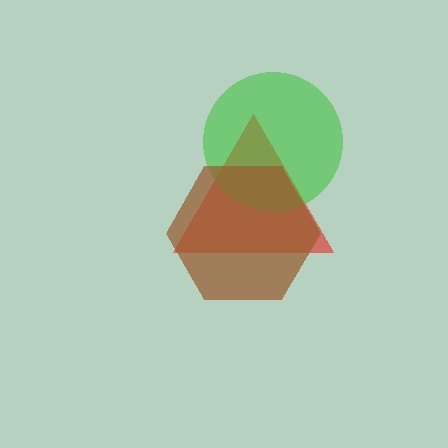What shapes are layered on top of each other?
The layered shapes are: a red triangle, a green circle, a brown hexagon.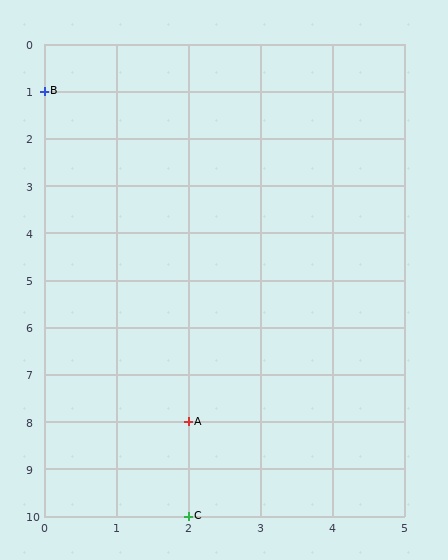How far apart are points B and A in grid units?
Points B and A are 2 columns and 7 rows apart (about 7.3 grid units diagonally).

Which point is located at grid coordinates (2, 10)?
Point C is at (2, 10).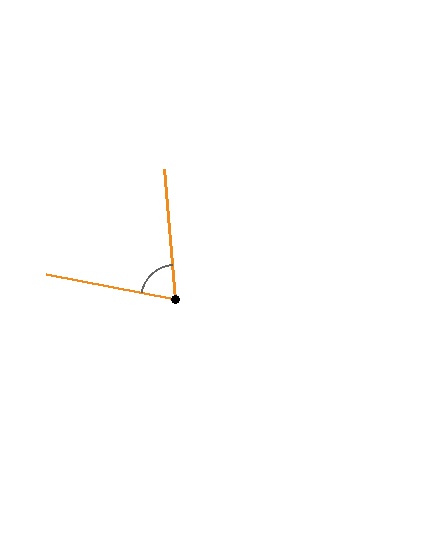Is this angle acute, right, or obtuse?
It is acute.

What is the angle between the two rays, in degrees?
Approximately 75 degrees.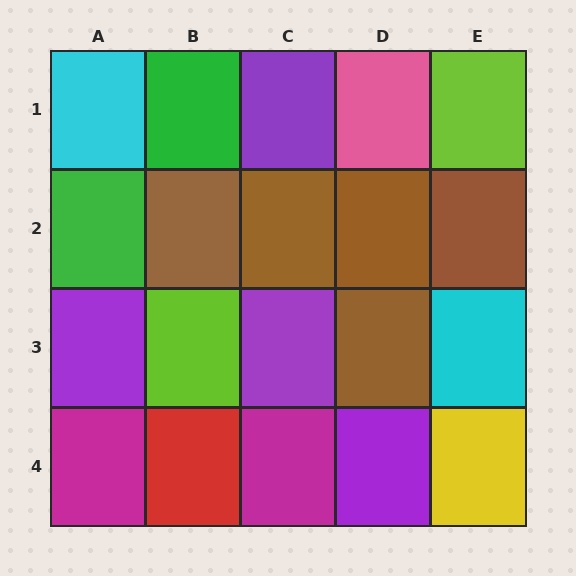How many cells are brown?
5 cells are brown.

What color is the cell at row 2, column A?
Green.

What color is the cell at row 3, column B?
Lime.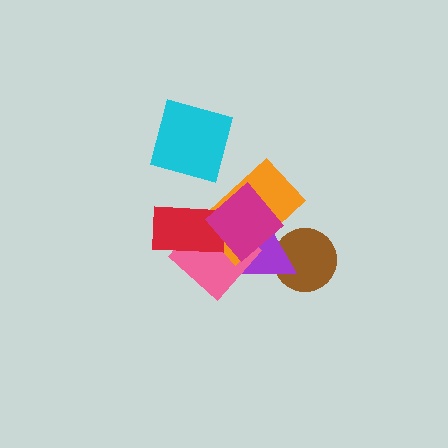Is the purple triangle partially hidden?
Yes, it is partially covered by another shape.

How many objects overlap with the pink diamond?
4 objects overlap with the pink diamond.